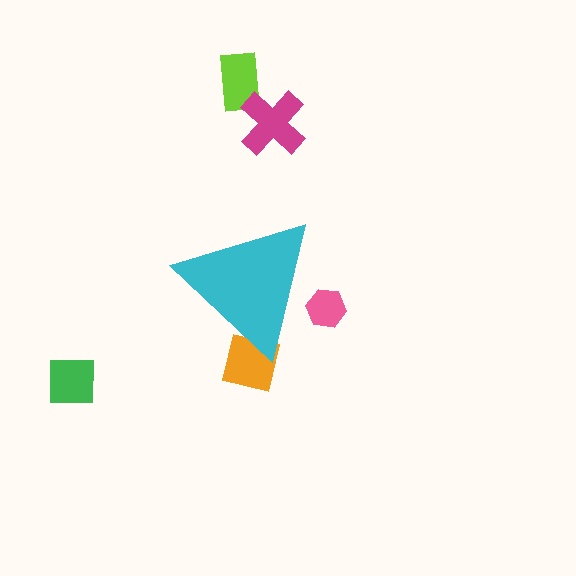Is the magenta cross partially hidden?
No, the magenta cross is fully visible.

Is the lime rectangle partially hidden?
No, the lime rectangle is fully visible.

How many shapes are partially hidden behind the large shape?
2 shapes are partially hidden.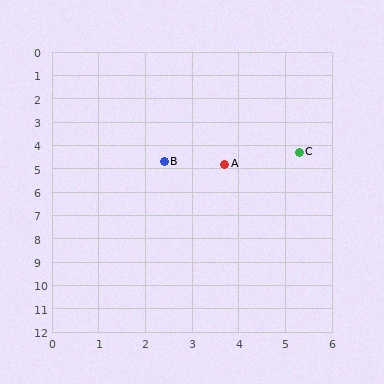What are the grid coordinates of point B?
Point B is at approximately (2.4, 4.7).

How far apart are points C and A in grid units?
Points C and A are about 1.7 grid units apart.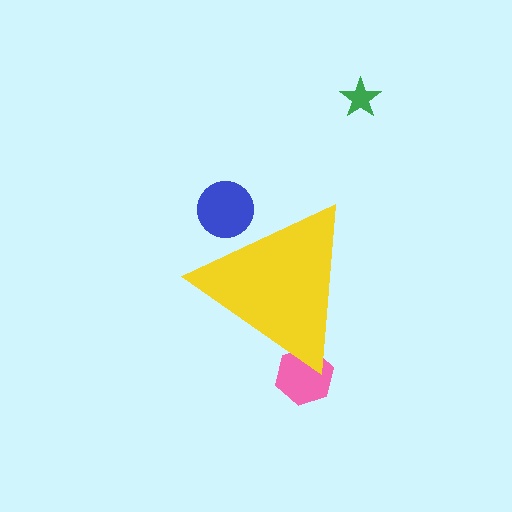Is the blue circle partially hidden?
Yes, the blue circle is partially hidden behind the yellow triangle.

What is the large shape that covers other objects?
A yellow triangle.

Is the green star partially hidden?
No, the green star is fully visible.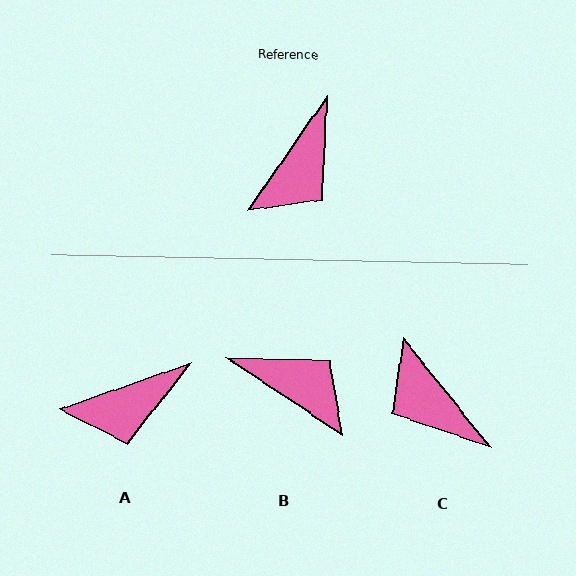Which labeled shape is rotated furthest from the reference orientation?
C, about 106 degrees away.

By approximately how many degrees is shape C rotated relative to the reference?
Approximately 106 degrees clockwise.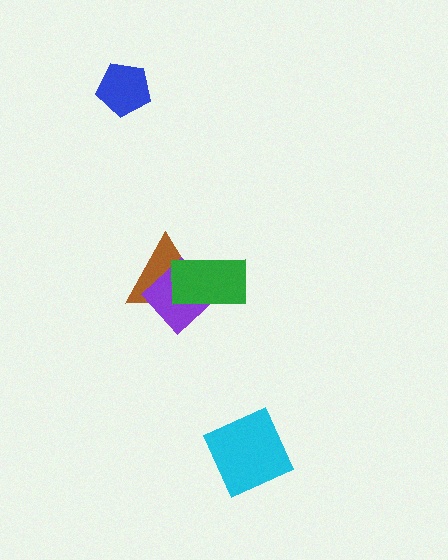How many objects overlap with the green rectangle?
2 objects overlap with the green rectangle.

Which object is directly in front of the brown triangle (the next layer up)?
The purple diamond is directly in front of the brown triangle.